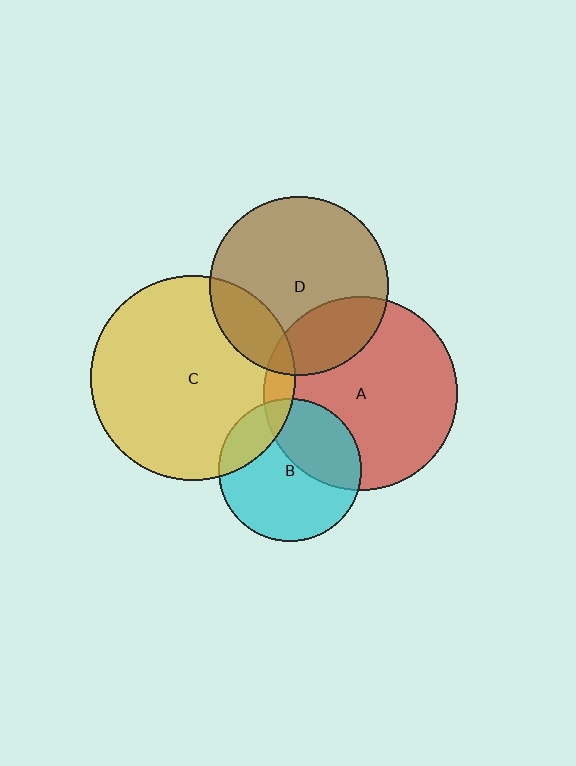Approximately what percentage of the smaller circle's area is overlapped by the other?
Approximately 25%.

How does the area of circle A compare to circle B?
Approximately 1.8 times.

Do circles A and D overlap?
Yes.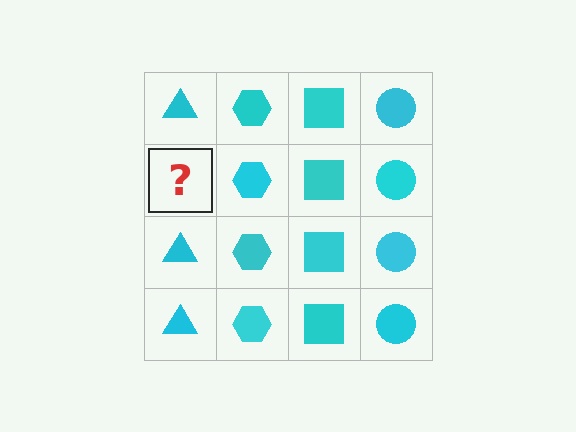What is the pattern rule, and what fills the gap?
The rule is that each column has a consistent shape. The gap should be filled with a cyan triangle.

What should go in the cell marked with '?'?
The missing cell should contain a cyan triangle.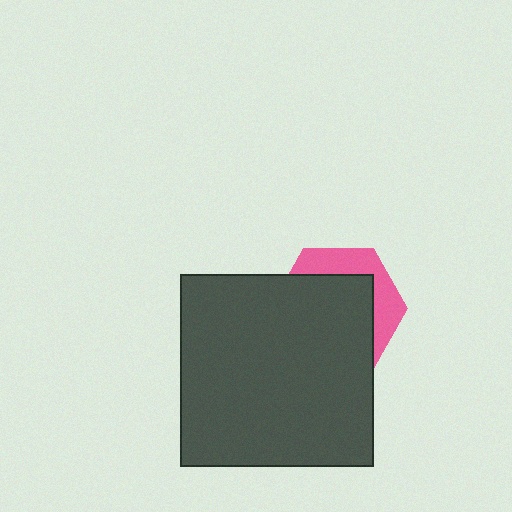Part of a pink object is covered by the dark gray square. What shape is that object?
It is a hexagon.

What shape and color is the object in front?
The object in front is a dark gray square.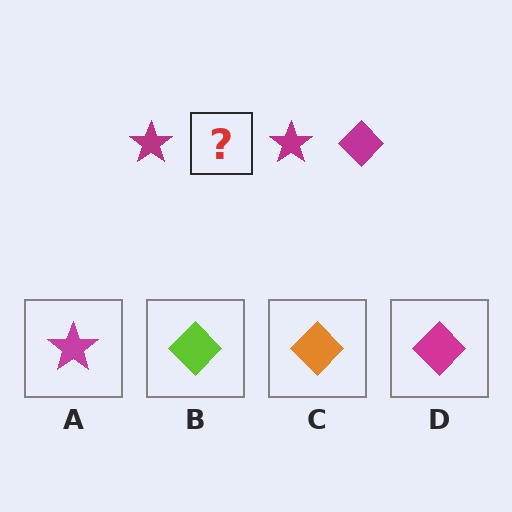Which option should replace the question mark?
Option D.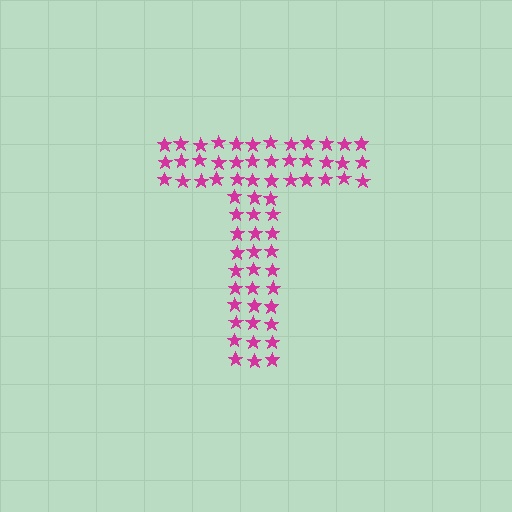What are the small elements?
The small elements are stars.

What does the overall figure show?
The overall figure shows the letter T.